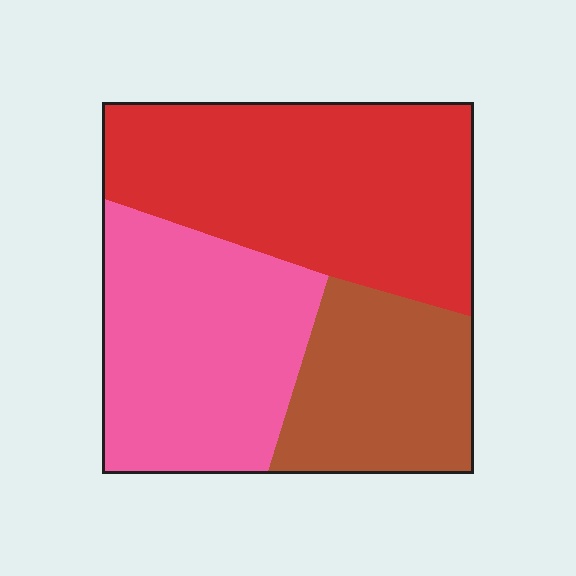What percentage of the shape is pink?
Pink takes up about one third (1/3) of the shape.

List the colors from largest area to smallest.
From largest to smallest: red, pink, brown.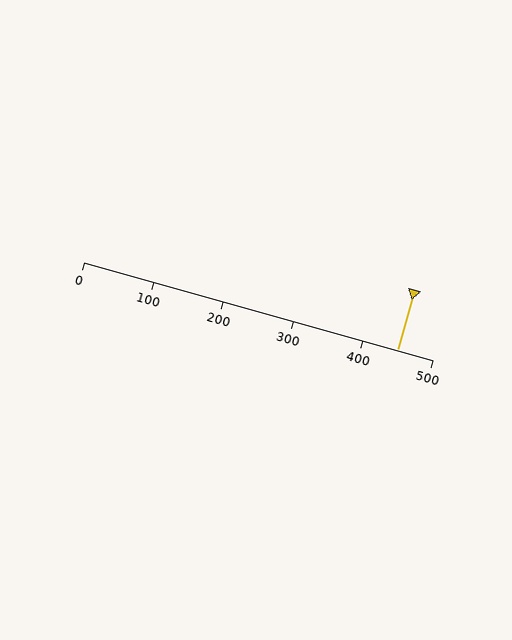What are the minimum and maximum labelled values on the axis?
The axis runs from 0 to 500.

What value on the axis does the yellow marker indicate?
The marker indicates approximately 450.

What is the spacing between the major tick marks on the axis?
The major ticks are spaced 100 apart.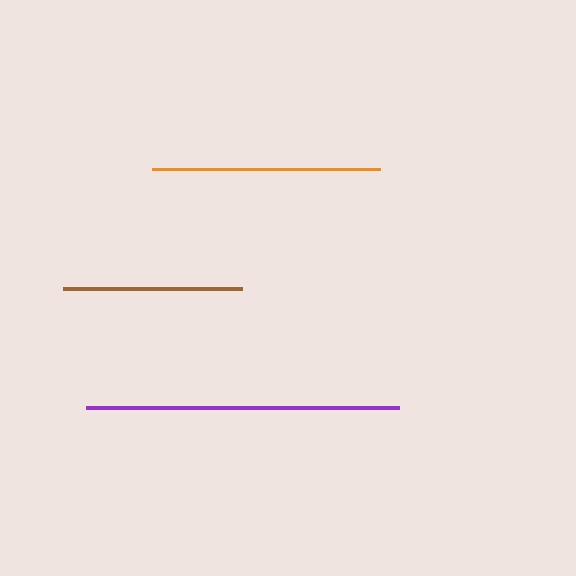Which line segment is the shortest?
The brown line is the shortest at approximately 179 pixels.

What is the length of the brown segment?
The brown segment is approximately 179 pixels long.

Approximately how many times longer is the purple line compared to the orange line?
The purple line is approximately 1.4 times the length of the orange line.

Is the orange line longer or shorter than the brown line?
The orange line is longer than the brown line.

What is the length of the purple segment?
The purple segment is approximately 313 pixels long.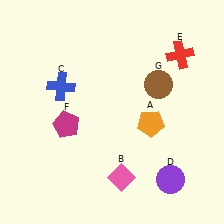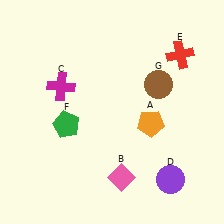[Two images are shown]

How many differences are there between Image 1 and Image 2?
There are 2 differences between the two images.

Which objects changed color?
C changed from blue to magenta. F changed from magenta to green.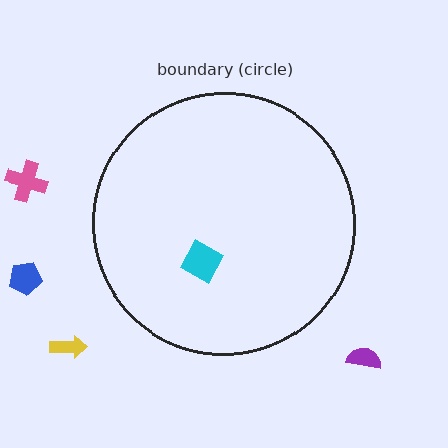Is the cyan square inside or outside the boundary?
Inside.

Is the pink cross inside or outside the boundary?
Outside.